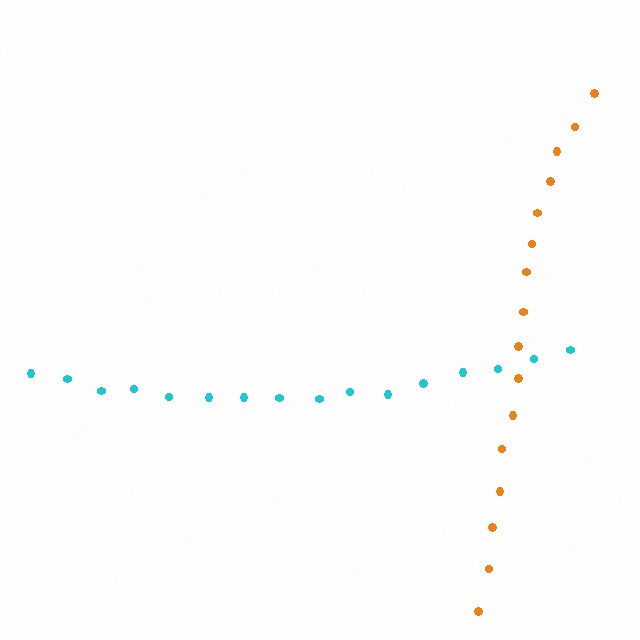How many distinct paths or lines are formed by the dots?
There are 2 distinct paths.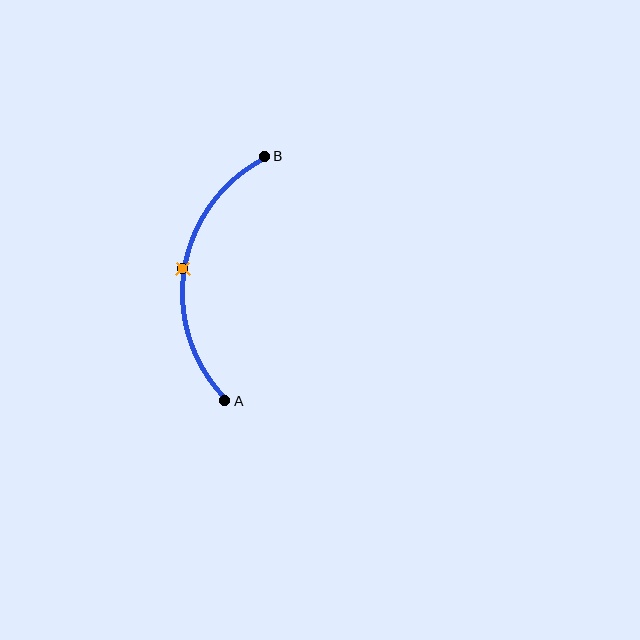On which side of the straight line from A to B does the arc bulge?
The arc bulges to the left of the straight line connecting A and B.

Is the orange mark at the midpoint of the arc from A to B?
Yes. The orange mark lies on the arc at equal arc-length from both A and B — it is the arc midpoint.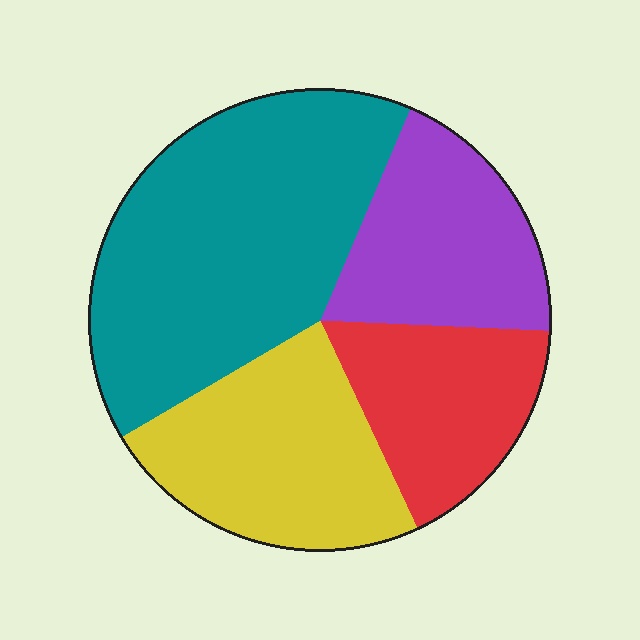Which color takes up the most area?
Teal, at roughly 40%.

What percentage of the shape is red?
Red covers 17% of the shape.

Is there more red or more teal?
Teal.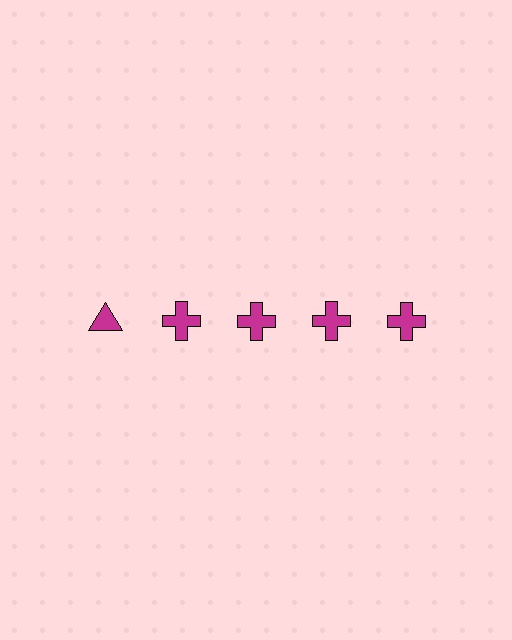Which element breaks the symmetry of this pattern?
The magenta triangle in the top row, leftmost column breaks the symmetry. All other shapes are magenta crosses.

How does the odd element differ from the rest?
It has a different shape: triangle instead of cross.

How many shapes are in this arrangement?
There are 5 shapes arranged in a grid pattern.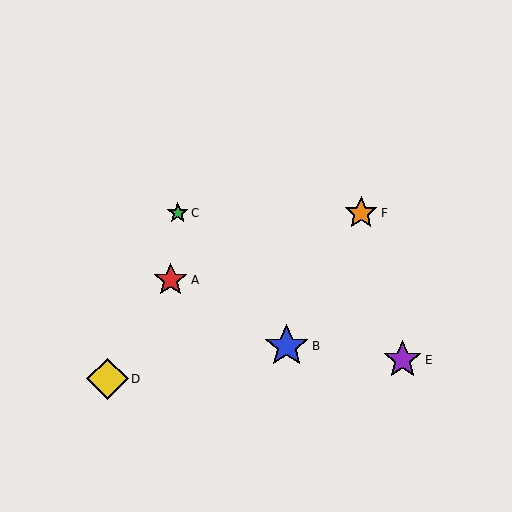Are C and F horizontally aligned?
Yes, both are at y≈213.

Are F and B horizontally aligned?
No, F is at y≈213 and B is at y≈346.